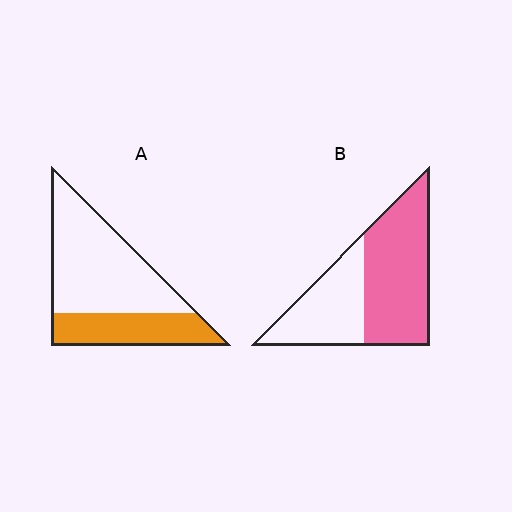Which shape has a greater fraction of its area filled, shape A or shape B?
Shape B.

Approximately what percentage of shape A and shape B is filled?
A is approximately 35% and B is approximately 60%.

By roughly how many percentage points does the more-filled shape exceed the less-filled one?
By roughly 25 percentage points (B over A).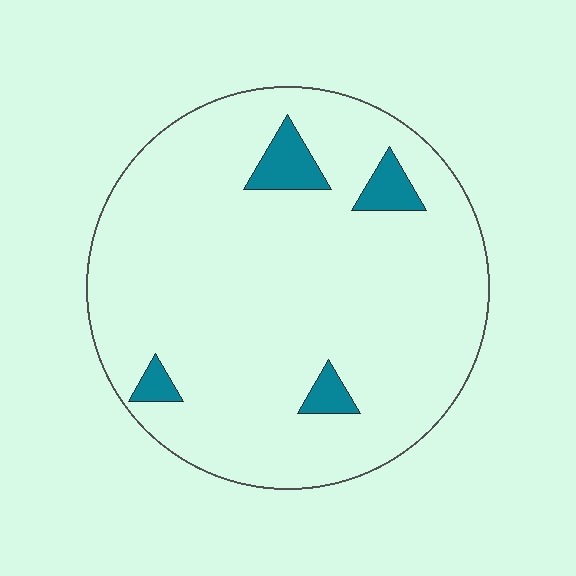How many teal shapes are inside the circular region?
4.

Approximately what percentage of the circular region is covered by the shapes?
Approximately 5%.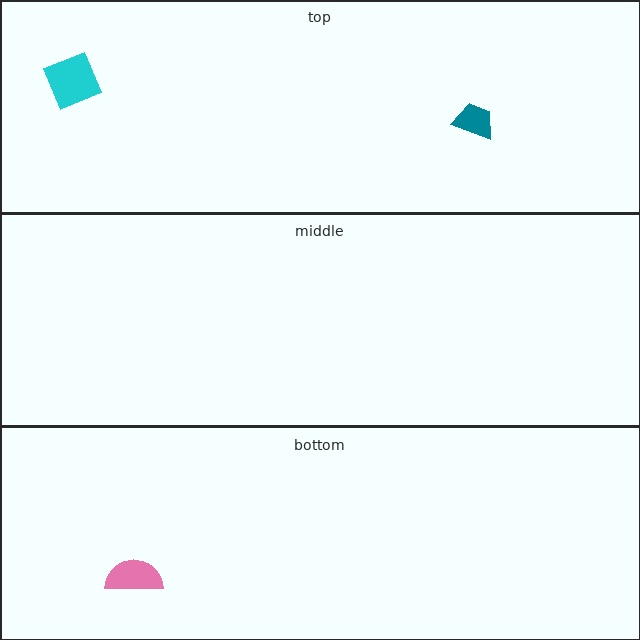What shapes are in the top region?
The teal trapezoid, the cyan diamond.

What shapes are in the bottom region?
The pink semicircle.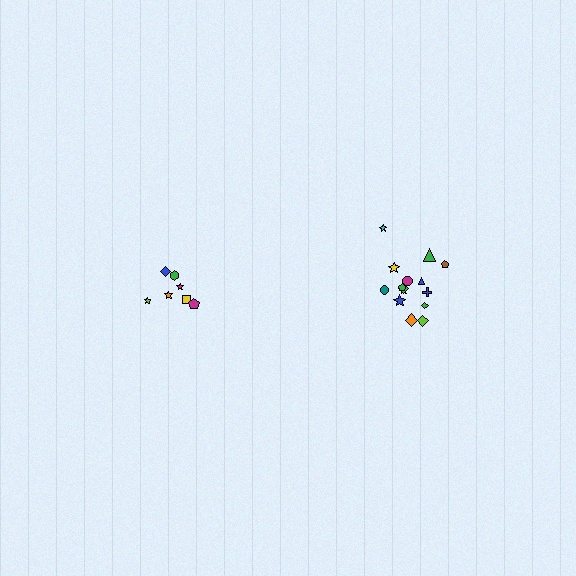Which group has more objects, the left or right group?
The right group.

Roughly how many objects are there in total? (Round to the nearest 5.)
Roughly 20 objects in total.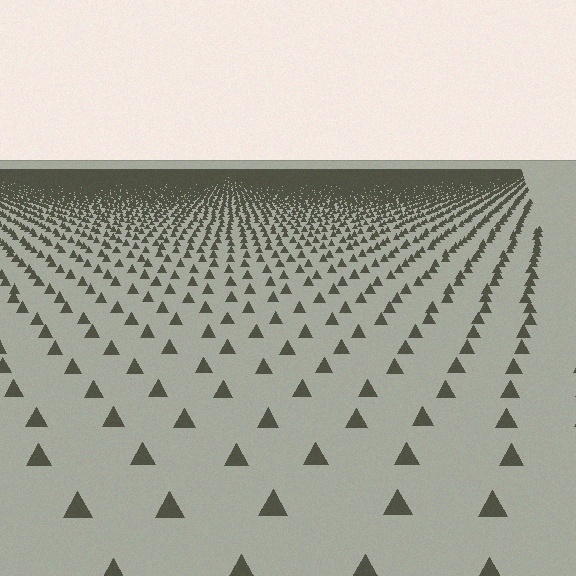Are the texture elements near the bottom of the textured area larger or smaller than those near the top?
Larger. Near the bottom, elements are closer to the viewer and appear at a bigger on-screen size.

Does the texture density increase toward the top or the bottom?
Density increases toward the top.